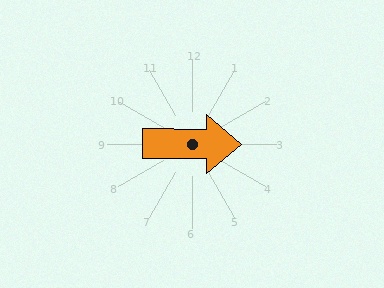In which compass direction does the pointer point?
East.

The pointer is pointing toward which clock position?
Roughly 3 o'clock.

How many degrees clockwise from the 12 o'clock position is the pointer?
Approximately 90 degrees.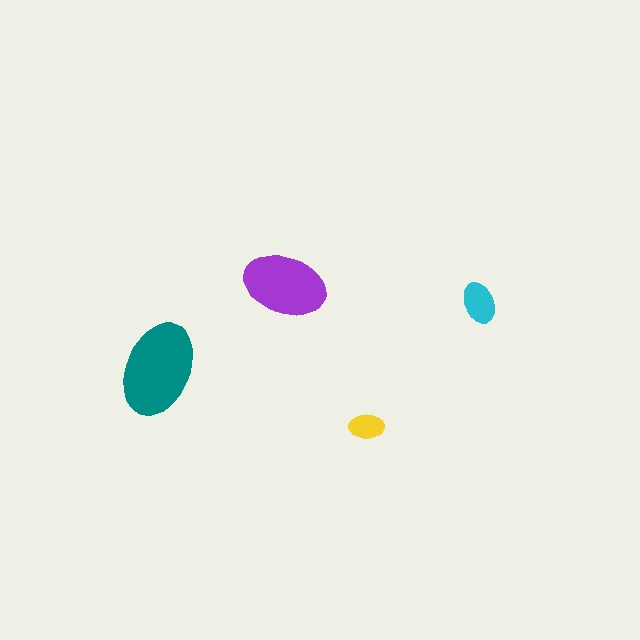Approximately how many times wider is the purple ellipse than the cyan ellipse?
About 2 times wider.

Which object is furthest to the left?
The teal ellipse is leftmost.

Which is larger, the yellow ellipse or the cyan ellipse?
The cyan one.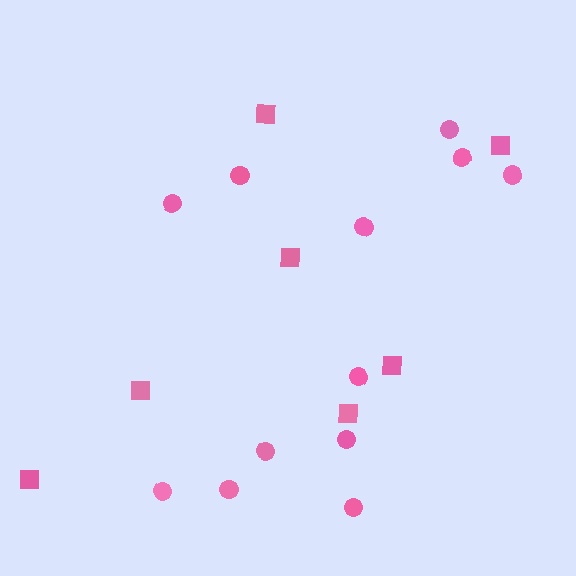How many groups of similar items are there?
There are 2 groups: one group of circles (12) and one group of squares (7).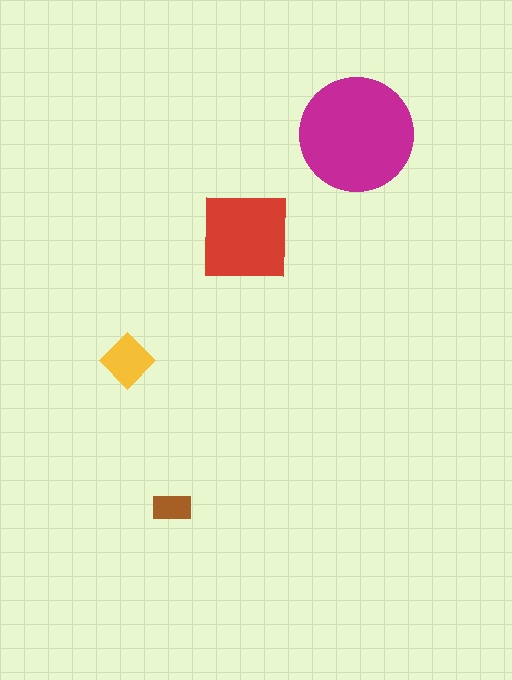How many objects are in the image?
There are 4 objects in the image.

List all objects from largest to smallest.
The magenta circle, the red square, the yellow diamond, the brown rectangle.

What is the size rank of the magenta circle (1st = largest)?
1st.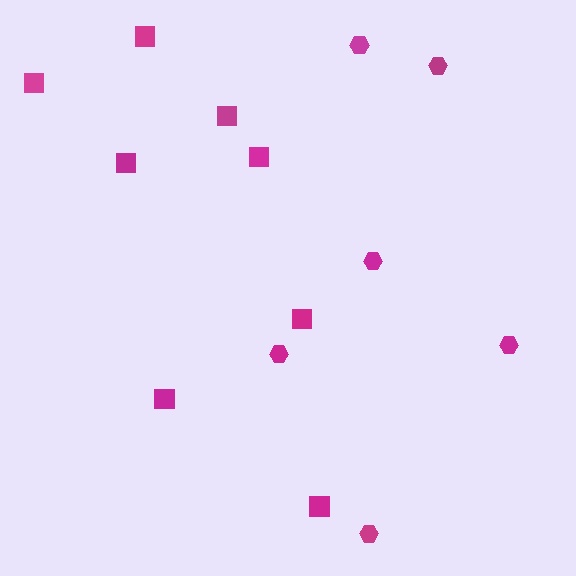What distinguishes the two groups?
There are 2 groups: one group of hexagons (6) and one group of squares (8).